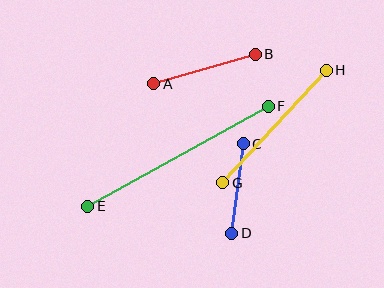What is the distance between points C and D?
The distance is approximately 90 pixels.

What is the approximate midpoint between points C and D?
The midpoint is at approximately (238, 188) pixels.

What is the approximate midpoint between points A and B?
The midpoint is at approximately (205, 69) pixels.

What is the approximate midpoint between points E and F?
The midpoint is at approximately (178, 156) pixels.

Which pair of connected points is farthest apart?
Points E and F are farthest apart.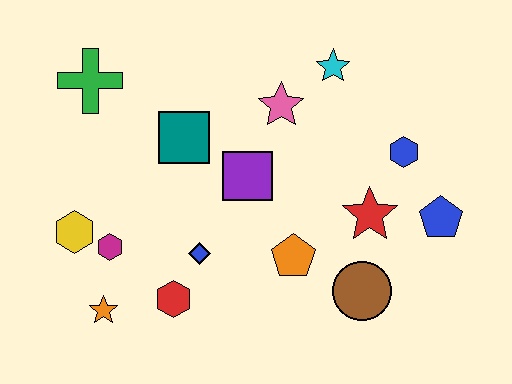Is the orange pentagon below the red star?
Yes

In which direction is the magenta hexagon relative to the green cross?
The magenta hexagon is below the green cross.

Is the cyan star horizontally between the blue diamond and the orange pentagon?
No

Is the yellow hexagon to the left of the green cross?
Yes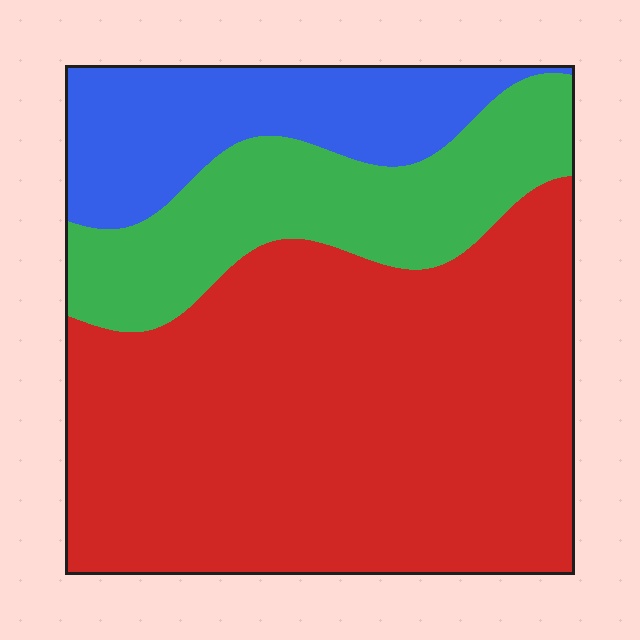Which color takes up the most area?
Red, at roughly 60%.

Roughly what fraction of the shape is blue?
Blue takes up between a sixth and a third of the shape.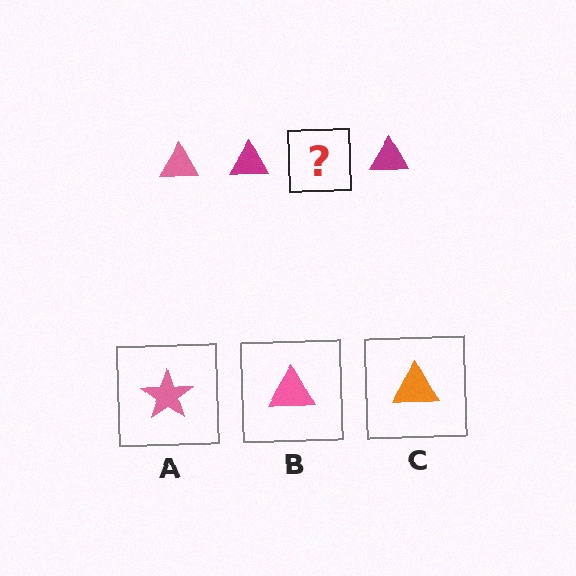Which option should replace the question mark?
Option B.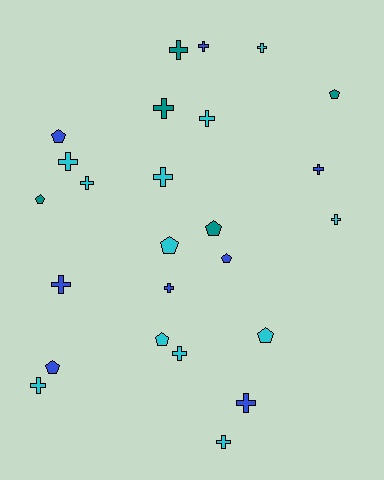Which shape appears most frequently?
Cross, with 16 objects.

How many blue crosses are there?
There are 5 blue crosses.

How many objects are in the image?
There are 25 objects.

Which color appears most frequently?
Cyan, with 12 objects.